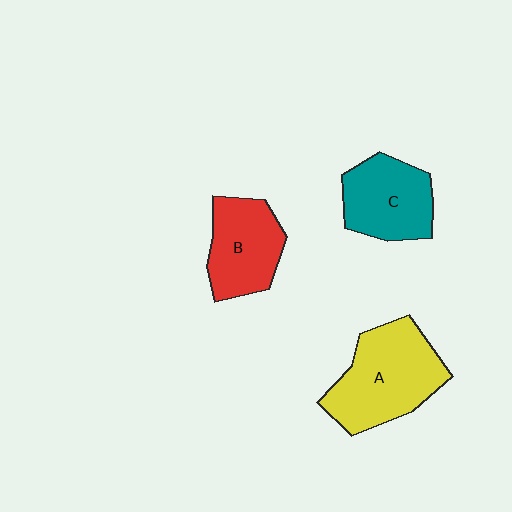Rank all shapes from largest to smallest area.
From largest to smallest: A (yellow), C (teal), B (red).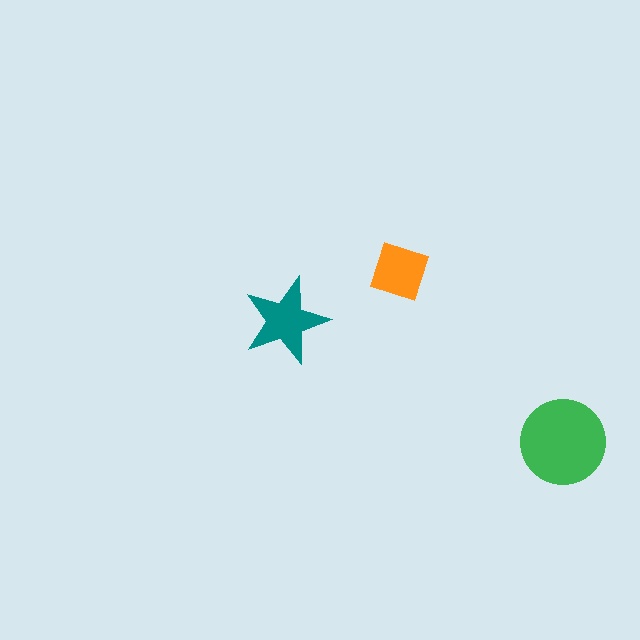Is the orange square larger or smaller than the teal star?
Smaller.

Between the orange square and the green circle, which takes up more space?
The green circle.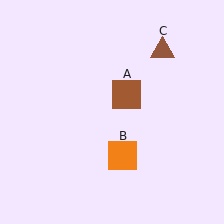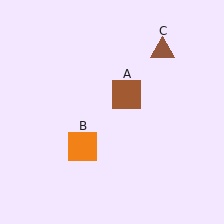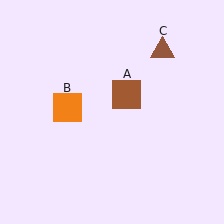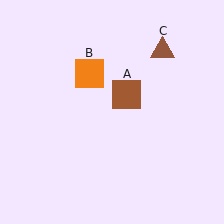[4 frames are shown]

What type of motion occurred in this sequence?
The orange square (object B) rotated clockwise around the center of the scene.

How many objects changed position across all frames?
1 object changed position: orange square (object B).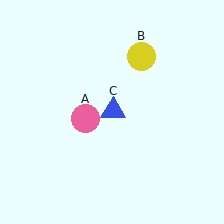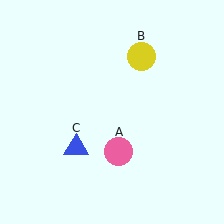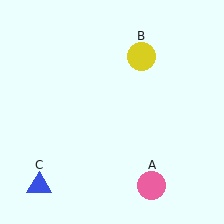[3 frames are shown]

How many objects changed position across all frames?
2 objects changed position: pink circle (object A), blue triangle (object C).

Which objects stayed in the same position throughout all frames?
Yellow circle (object B) remained stationary.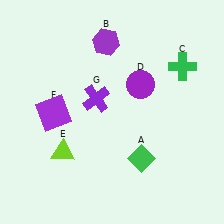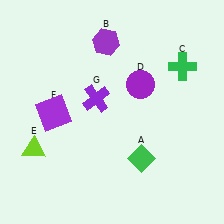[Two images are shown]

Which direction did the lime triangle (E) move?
The lime triangle (E) moved left.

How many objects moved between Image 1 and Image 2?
1 object moved between the two images.